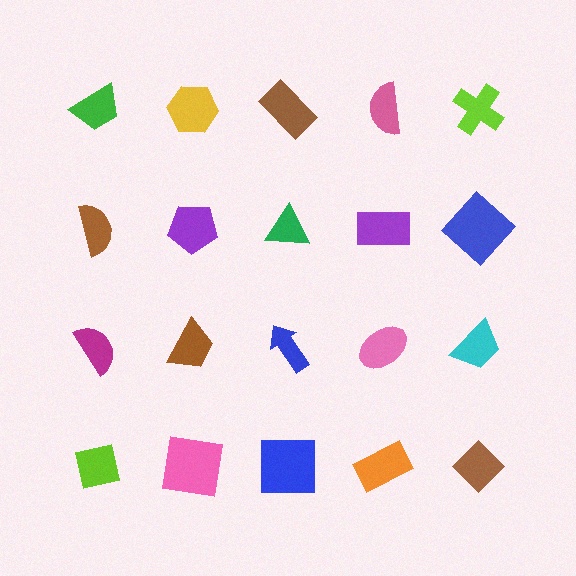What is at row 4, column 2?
A pink square.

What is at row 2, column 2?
A purple pentagon.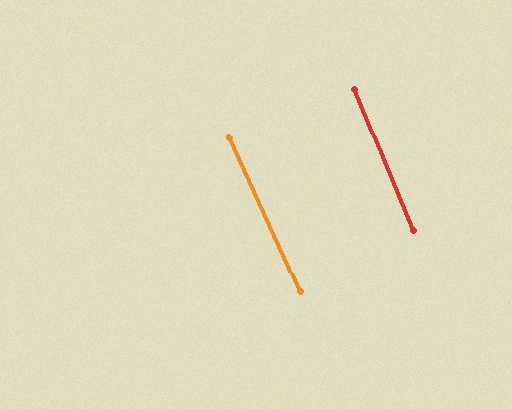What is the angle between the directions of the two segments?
Approximately 2 degrees.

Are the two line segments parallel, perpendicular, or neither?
Parallel — their directions differ by only 1.6°.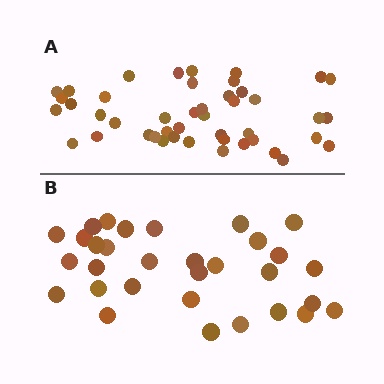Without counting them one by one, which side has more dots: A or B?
Region A (the top region) has more dots.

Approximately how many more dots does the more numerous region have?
Region A has approximately 15 more dots than region B.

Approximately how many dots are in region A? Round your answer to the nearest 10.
About 40 dots. (The exact count is 45, which rounds to 40.)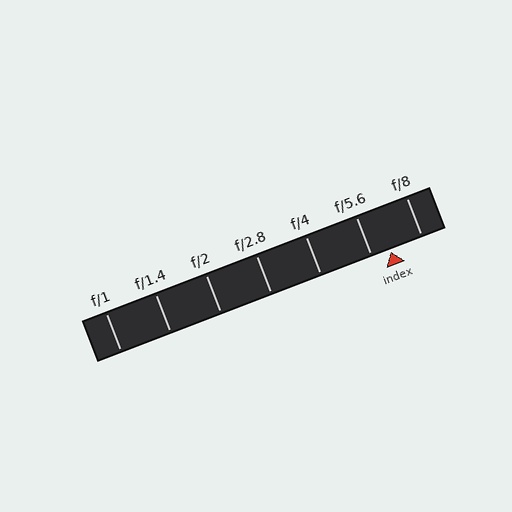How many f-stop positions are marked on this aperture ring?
There are 7 f-stop positions marked.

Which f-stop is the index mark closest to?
The index mark is closest to f/5.6.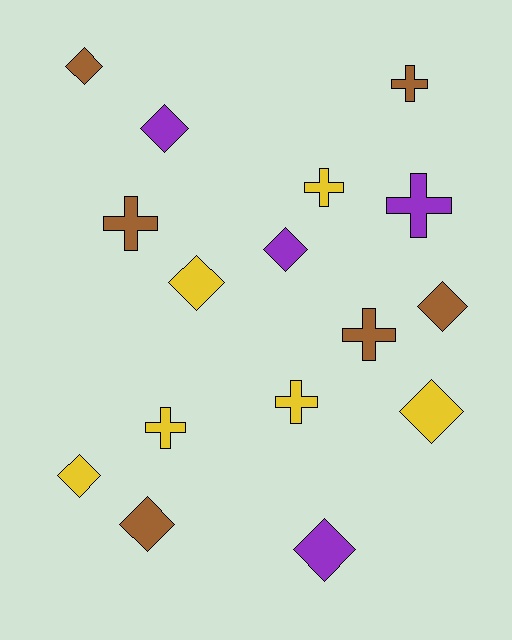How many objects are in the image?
There are 16 objects.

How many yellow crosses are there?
There are 3 yellow crosses.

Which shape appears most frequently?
Diamond, with 9 objects.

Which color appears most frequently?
Yellow, with 6 objects.